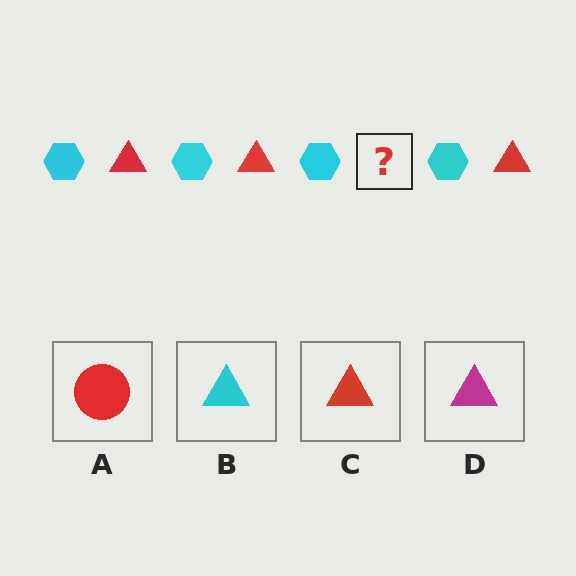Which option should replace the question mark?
Option C.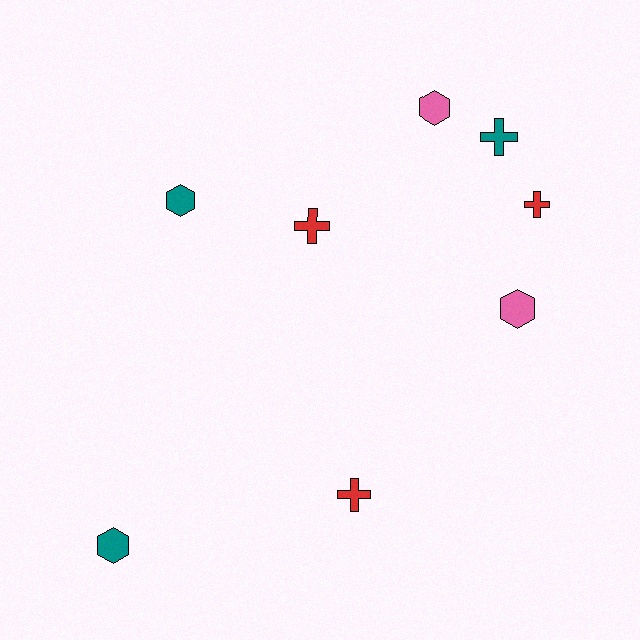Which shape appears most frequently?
Hexagon, with 4 objects.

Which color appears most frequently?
Red, with 3 objects.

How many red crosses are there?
There are 3 red crosses.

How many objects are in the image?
There are 8 objects.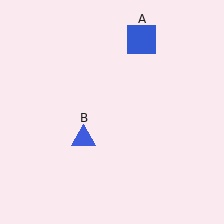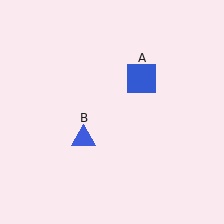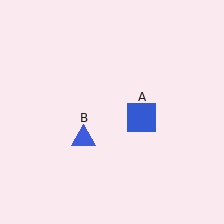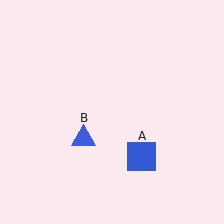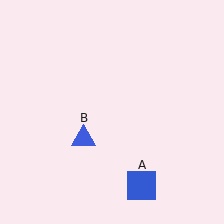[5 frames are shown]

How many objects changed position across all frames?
1 object changed position: blue square (object A).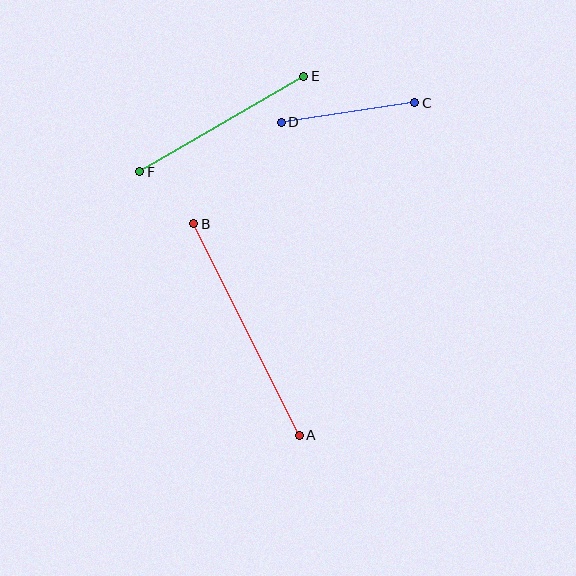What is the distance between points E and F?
The distance is approximately 190 pixels.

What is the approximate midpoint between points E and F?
The midpoint is at approximately (222, 124) pixels.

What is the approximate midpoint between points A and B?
The midpoint is at approximately (246, 329) pixels.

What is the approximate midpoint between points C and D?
The midpoint is at approximately (348, 112) pixels.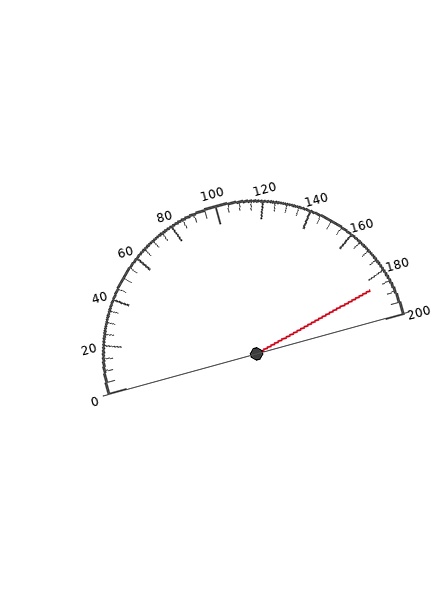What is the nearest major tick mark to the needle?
The nearest major tick mark is 180.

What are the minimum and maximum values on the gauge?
The gauge ranges from 0 to 200.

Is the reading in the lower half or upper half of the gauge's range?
The reading is in the upper half of the range (0 to 200).